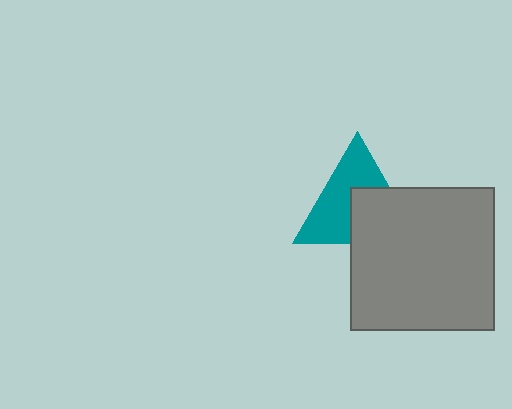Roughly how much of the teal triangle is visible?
About half of it is visible (roughly 57%).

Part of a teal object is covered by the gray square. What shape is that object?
It is a triangle.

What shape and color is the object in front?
The object in front is a gray square.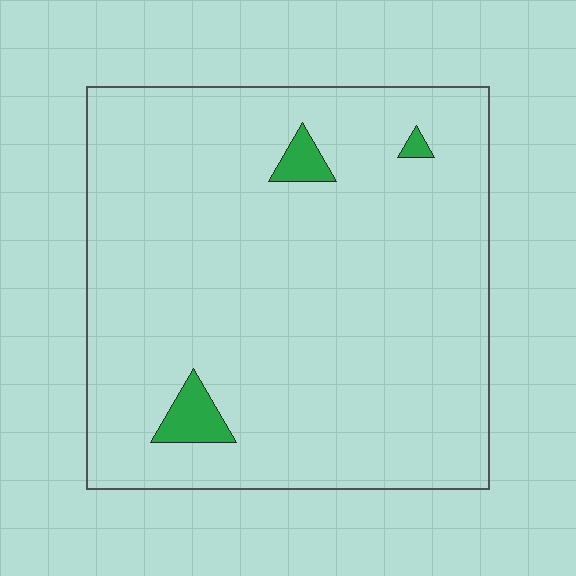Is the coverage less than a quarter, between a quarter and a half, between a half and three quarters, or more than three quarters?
Less than a quarter.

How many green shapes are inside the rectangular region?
3.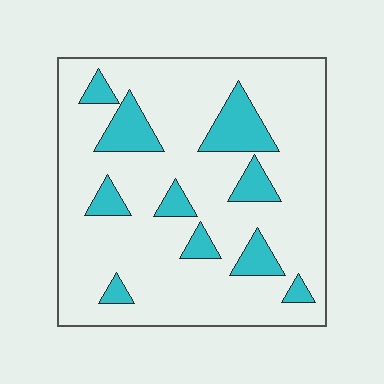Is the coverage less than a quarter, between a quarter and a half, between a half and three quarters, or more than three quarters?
Less than a quarter.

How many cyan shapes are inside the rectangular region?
10.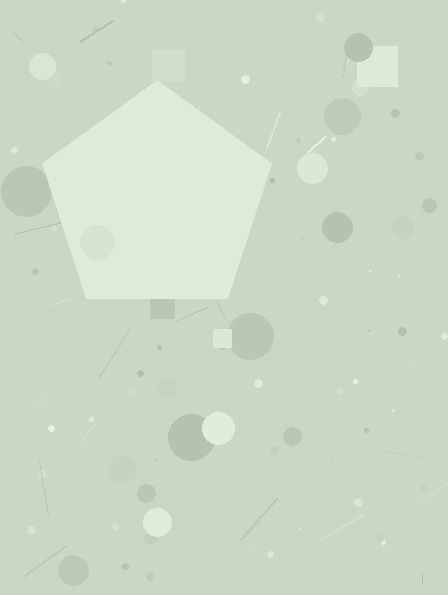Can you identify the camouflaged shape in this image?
The camouflaged shape is a pentagon.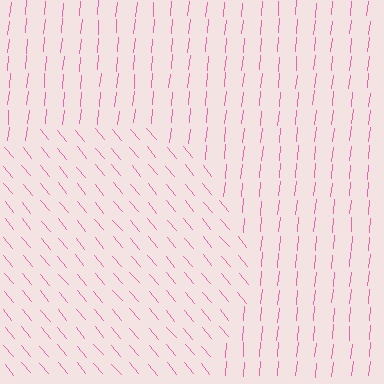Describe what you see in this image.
The image is filled with small pink line segments. A circle region in the image has lines oriented differently from the surrounding lines, creating a visible texture boundary.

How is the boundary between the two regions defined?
The boundary is defined purely by a change in line orientation (approximately 45 degrees difference). All lines are the same color and thickness.